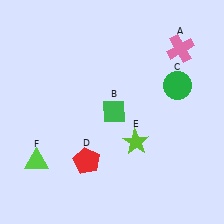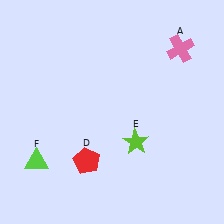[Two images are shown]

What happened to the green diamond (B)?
The green diamond (B) was removed in Image 2. It was in the top-right area of Image 1.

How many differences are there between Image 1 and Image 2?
There are 2 differences between the two images.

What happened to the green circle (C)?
The green circle (C) was removed in Image 2. It was in the top-right area of Image 1.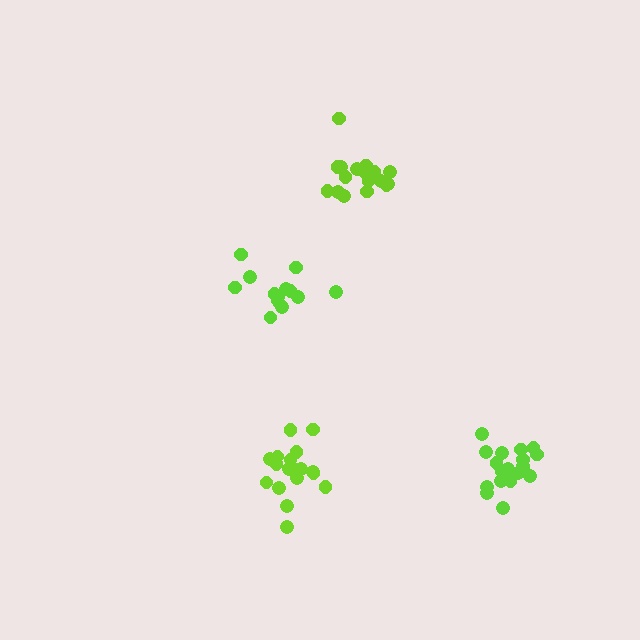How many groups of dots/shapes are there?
There are 4 groups.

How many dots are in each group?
Group 1: 14 dots, Group 2: 17 dots, Group 3: 20 dots, Group 4: 18 dots (69 total).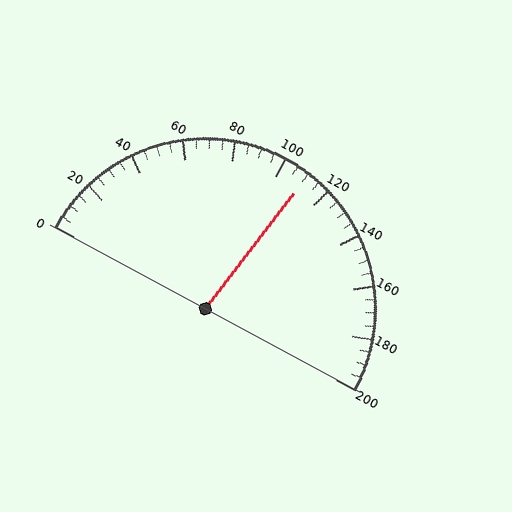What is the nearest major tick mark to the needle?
The nearest major tick mark is 120.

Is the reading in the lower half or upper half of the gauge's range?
The reading is in the upper half of the range (0 to 200).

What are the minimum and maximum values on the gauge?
The gauge ranges from 0 to 200.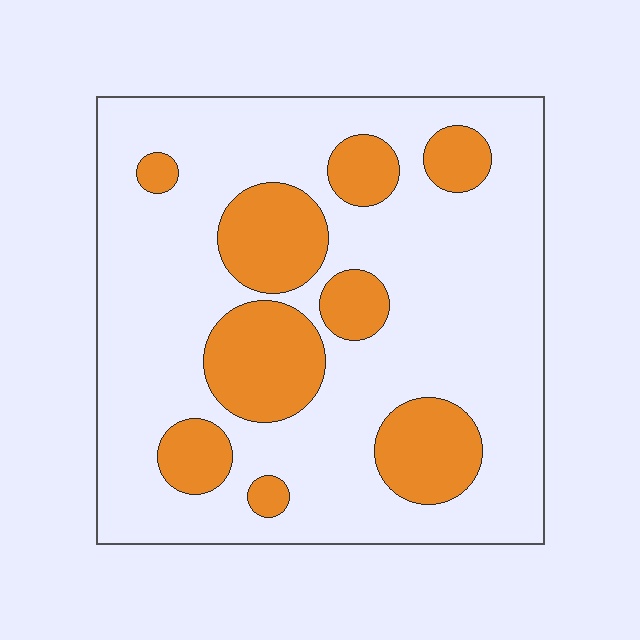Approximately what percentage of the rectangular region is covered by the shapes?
Approximately 25%.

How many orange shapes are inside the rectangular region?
9.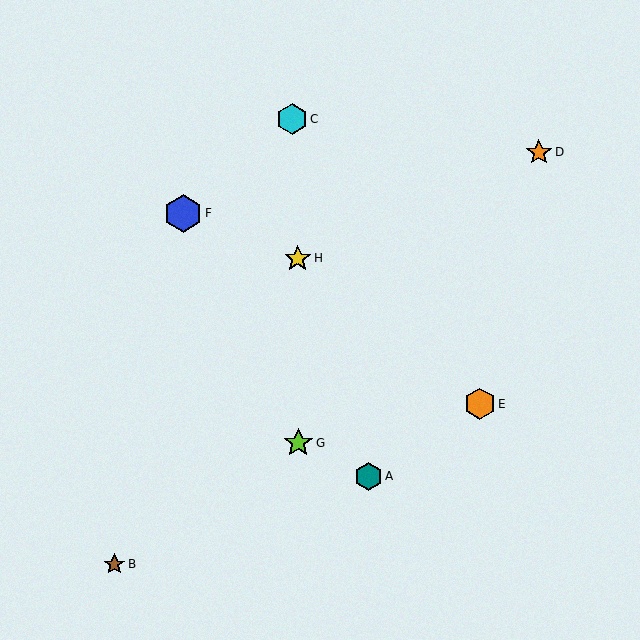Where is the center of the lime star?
The center of the lime star is at (298, 443).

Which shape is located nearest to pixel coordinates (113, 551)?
The brown star (labeled B) at (114, 564) is nearest to that location.